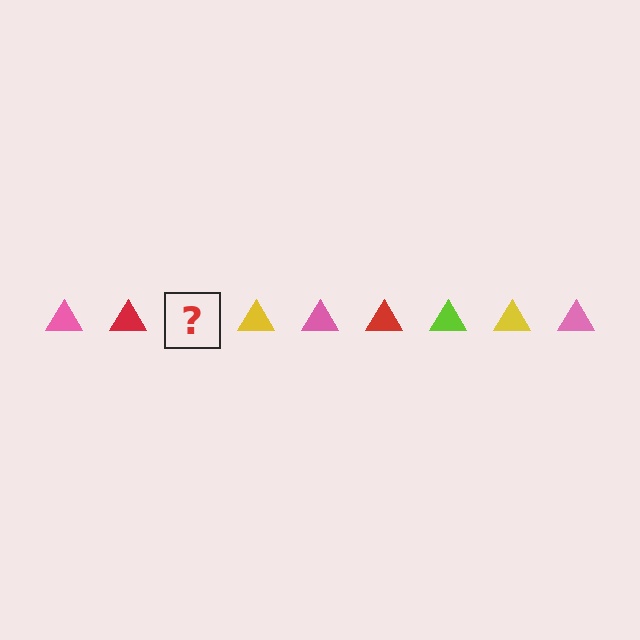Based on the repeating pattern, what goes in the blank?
The blank should be a lime triangle.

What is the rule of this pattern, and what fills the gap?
The rule is that the pattern cycles through pink, red, lime, yellow triangles. The gap should be filled with a lime triangle.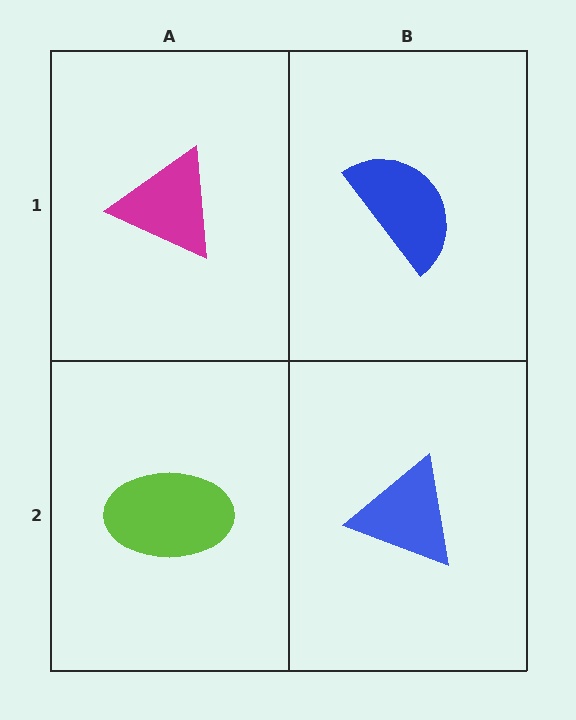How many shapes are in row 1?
2 shapes.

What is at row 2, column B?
A blue triangle.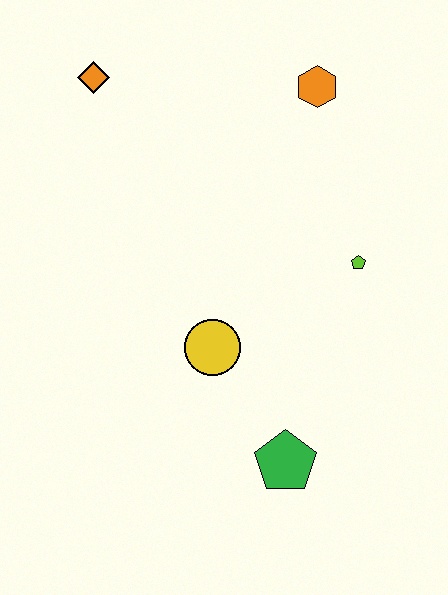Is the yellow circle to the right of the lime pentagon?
No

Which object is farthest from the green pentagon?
The orange diamond is farthest from the green pentagon.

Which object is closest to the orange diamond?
The orange hexagon is closest to the orange diamond.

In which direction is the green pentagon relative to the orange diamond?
The green pentagon is below the orange diamond.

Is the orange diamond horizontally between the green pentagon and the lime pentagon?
No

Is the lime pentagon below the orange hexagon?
Yes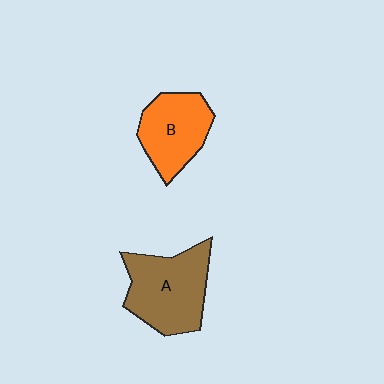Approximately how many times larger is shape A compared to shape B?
Approximately 1.3 times.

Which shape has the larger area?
Shape A (brown).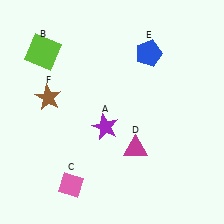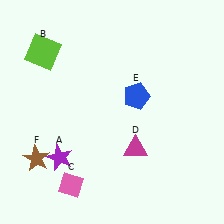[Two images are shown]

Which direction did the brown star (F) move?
The brown star (F) moved down.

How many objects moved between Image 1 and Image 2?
3 objects moved between the two images.